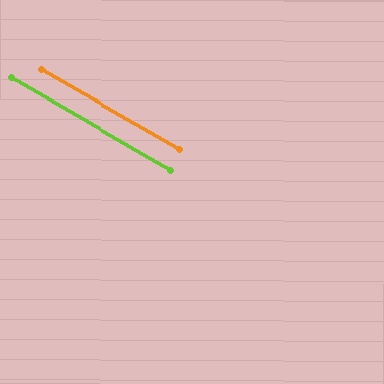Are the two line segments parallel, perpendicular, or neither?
Parallel — their directions differ by only 0.4°.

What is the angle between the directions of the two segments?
Approximately 0 degrees.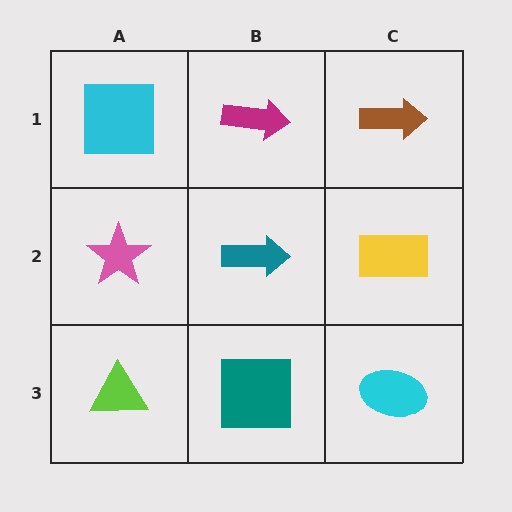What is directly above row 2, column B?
A magenta arrow.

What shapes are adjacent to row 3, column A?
A pink star (row 2, column A), a teal square (row 3, column B).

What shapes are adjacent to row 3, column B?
A teal arrow (row 2, column B), a lime triangle (row 3, column A), a cyan ellipse (row 3, column C).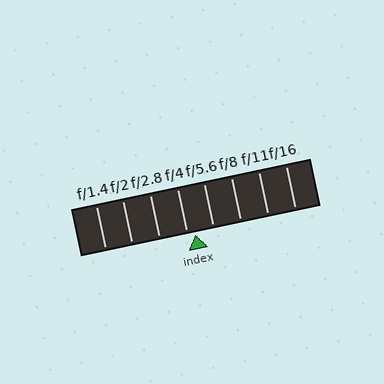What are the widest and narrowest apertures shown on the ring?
The widest aperture shown is f/1.4 and the narrowest is f/16.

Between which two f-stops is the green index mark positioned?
The index mark is between f/4 and f/5.6.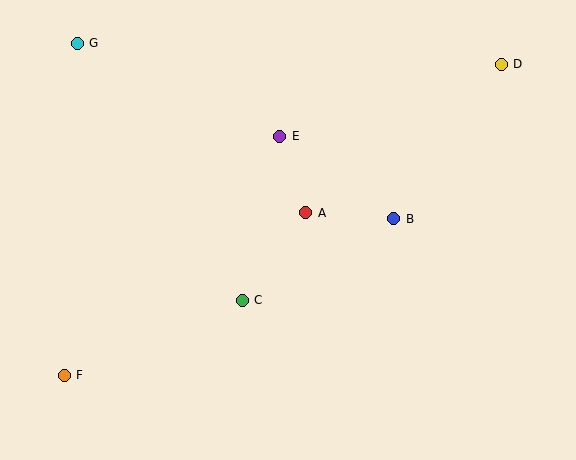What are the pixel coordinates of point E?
Point E is at (280, 136).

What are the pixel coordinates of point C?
Point C is at (242, 300).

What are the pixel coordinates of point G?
Point G is at (77, 43).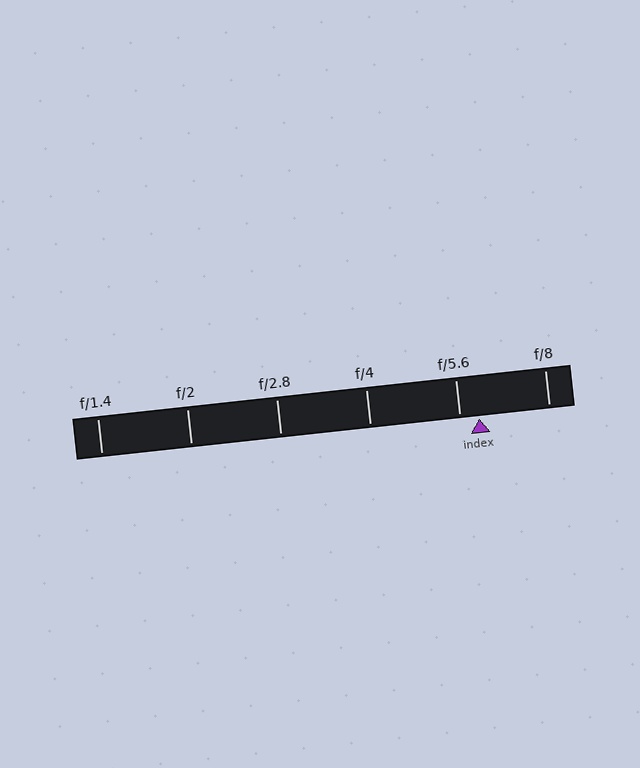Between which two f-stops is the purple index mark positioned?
The index mark is between f/5.6 and f/8.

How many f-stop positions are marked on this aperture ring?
There are 6 f-stop positions marked.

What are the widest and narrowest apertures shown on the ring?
The widest aperture shown is f/1.4 and the narrowest is f/8.